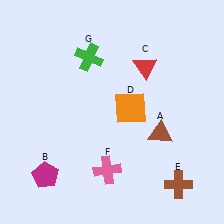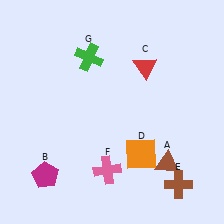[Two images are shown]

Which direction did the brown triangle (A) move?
The brown triangle (A) moved down.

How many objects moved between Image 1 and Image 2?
2 objects moved between the two images.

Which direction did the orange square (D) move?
The orange square (D) moved down.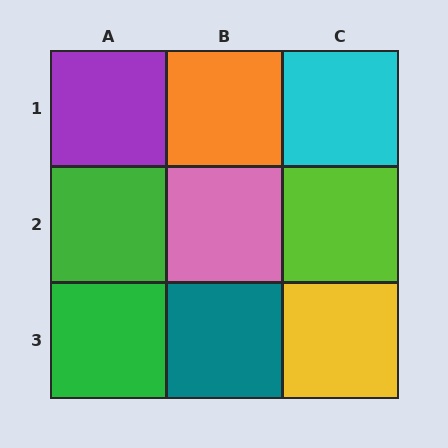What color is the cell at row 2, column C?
Lime.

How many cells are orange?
1 cell is orange.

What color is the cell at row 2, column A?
Green.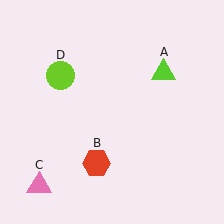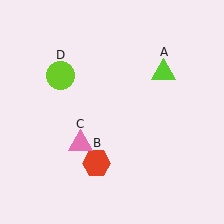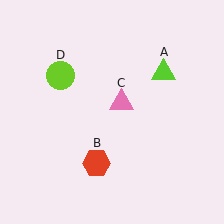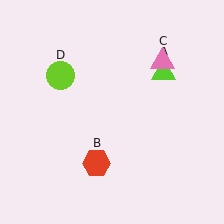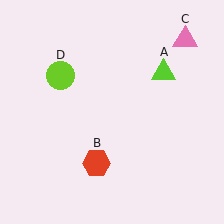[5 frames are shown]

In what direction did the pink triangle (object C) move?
The pink triangle (object C) moved up and to the right.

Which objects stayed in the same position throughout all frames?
Lime triangle (object A) and red hexagon (object B) and lime circle (object D) remained stationary.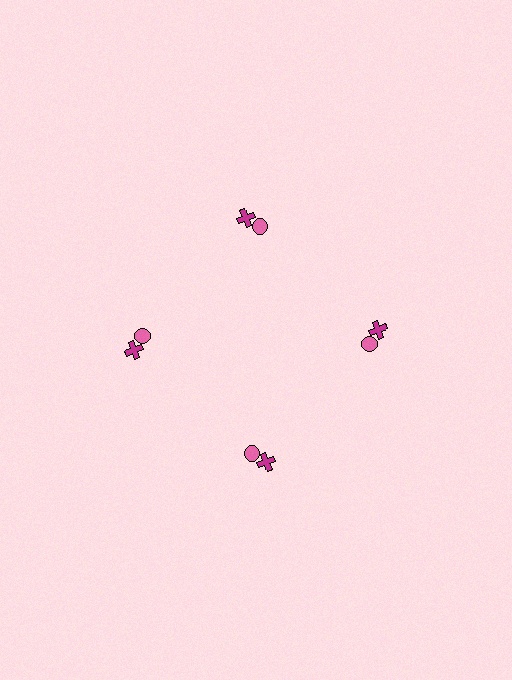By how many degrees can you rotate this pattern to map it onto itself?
The pattern maps onto itself every 90 degrees of rotation.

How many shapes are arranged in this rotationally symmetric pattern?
There are 8 shapes, arranged in 4 groups of 2.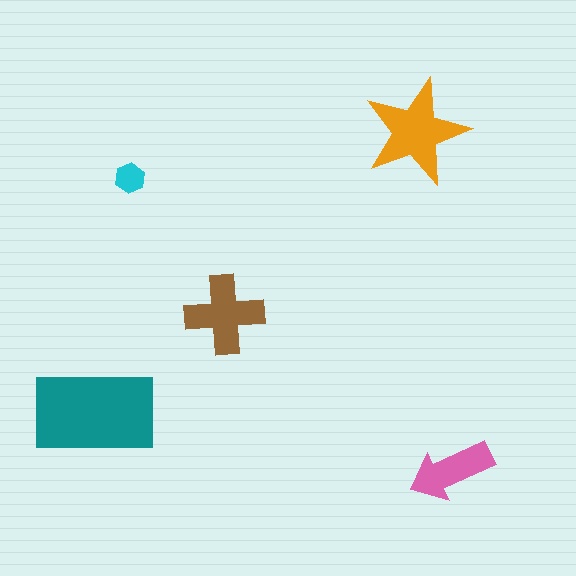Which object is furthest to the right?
The pink arrow is rightmost.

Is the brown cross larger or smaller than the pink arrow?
Larger.